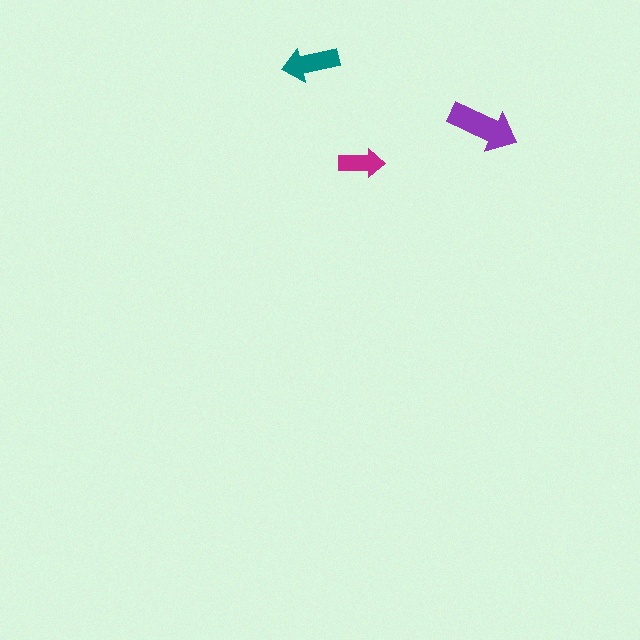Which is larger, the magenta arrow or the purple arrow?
The purple one.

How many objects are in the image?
There are 3 objects in the image.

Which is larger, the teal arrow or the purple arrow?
The purple one.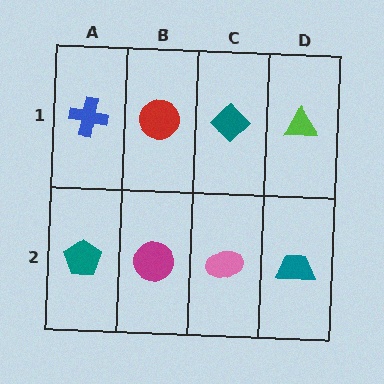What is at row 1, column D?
A lime triangle.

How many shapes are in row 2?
4 shapes.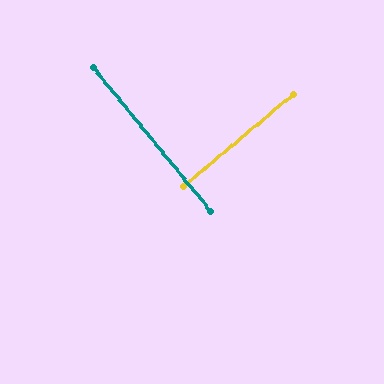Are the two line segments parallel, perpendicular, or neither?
Perpendicular — they meet at approximately 89°.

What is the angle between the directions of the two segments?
Approximately 89 degrees.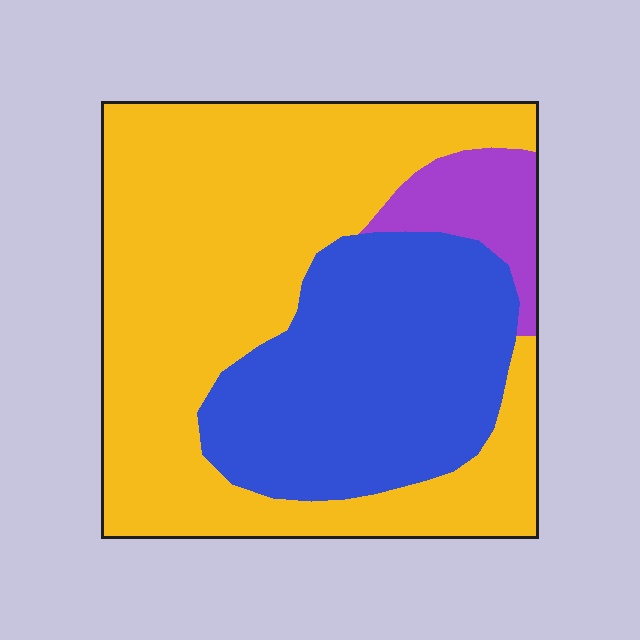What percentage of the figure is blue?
Blue takes up about one third (1/3) of the figure.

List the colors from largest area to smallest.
From largest to smallest: yellow, blue, purple.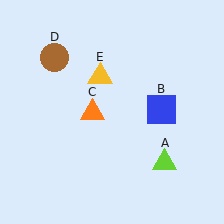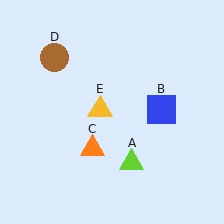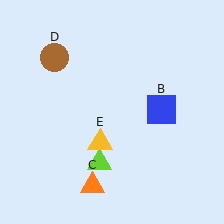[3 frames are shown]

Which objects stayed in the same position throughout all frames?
Blue square (object B) and brown circle (object D) remained stationary.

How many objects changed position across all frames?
3 objects changed position: lime triangle (object A), orange triangle (object C), yellow triangle (object E).